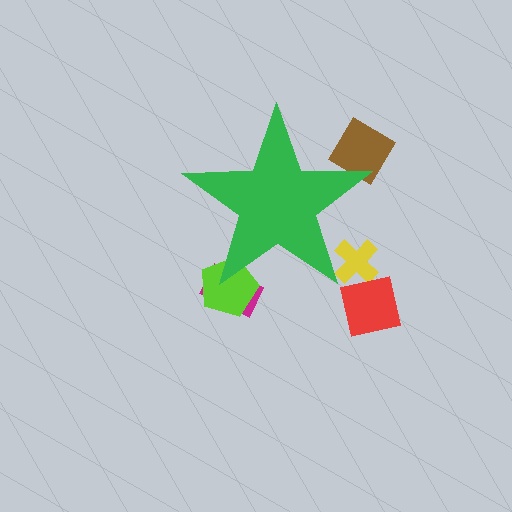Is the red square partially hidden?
No, the red square is fully visible.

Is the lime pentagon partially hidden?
Yes, the lime pentagon is partially hidden behind the green star.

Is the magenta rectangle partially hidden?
Yes, the magenta rectangle is partially hidden behind the green star.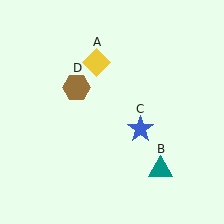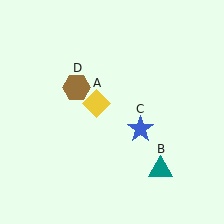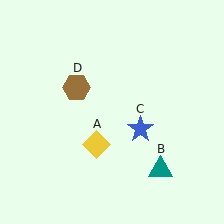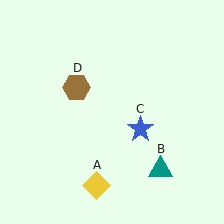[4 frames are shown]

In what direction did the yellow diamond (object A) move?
The yellow diamond (object A) moved down.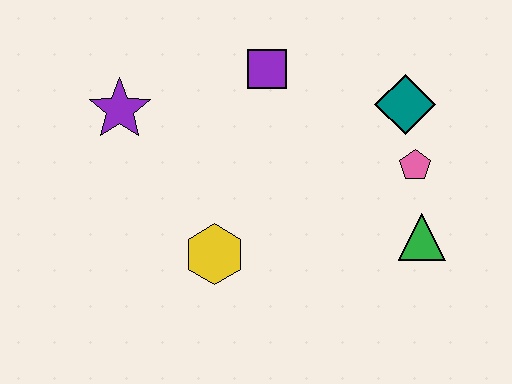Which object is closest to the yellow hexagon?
The purple star is closest to the yellow hexagon.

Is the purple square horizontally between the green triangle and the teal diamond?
No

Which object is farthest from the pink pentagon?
The purple star is farthest from the pink pentagon.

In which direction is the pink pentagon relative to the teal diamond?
The pink pentagon is below the teal diamond.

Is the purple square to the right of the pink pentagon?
No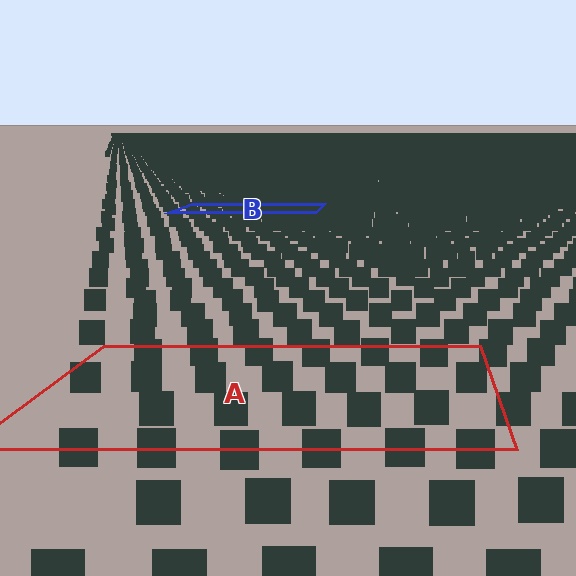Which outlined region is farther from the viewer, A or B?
Region B is farther from the viewer — the texture elements inside it appear smaller and more densely packed.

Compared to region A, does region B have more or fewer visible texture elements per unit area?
Region B has more texture elements per unit area — they are packed more densely because it is farther away.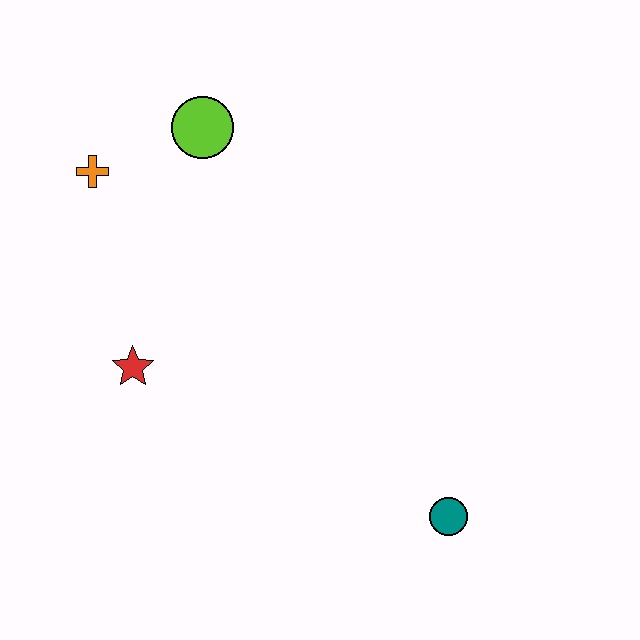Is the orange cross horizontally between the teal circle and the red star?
No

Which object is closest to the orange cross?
The lime circle is closest to the orange cross.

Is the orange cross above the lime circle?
No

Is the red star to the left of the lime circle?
Yes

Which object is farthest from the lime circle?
The teal circle is farthest from the lime circle.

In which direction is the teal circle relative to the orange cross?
The teal circle is to the right of the orange cross.